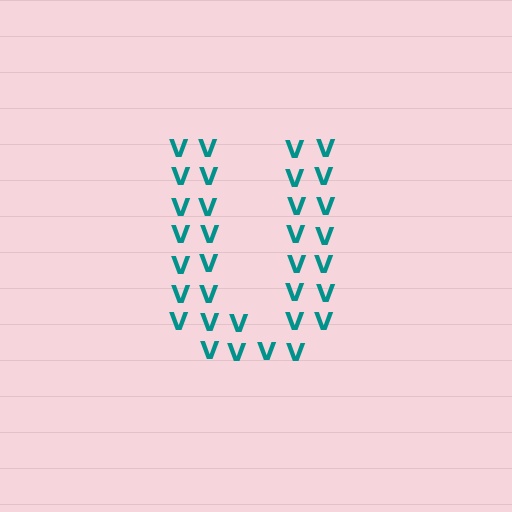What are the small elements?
The small elements are letter V's.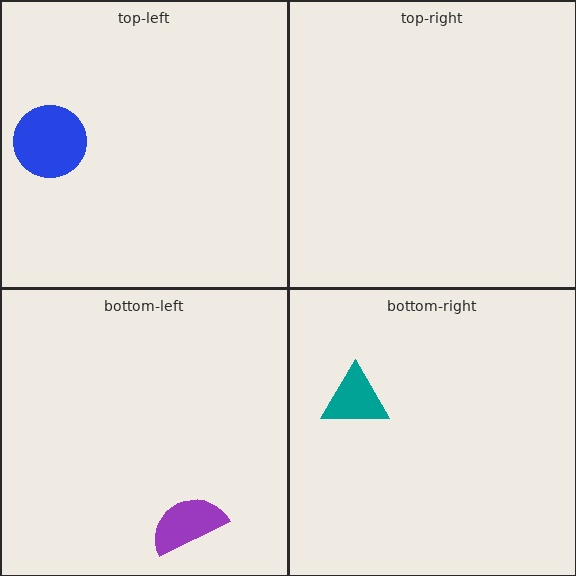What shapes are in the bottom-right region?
The teal triangle.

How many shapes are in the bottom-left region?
1.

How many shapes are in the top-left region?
1.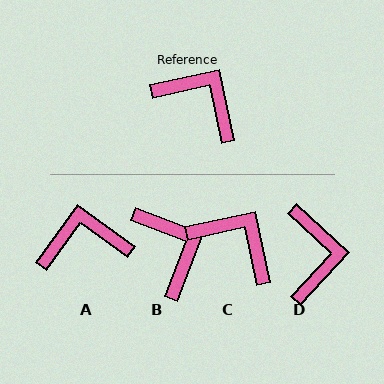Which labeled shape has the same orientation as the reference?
C.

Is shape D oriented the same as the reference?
No, it is off by about 54 degrees.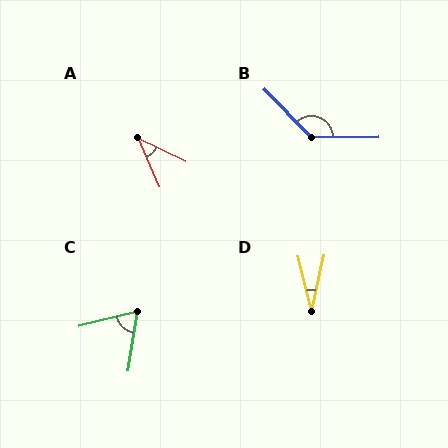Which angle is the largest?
B, at approximately 134 degrees.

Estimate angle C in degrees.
Approximately 67 degrees.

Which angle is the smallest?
D, at approximately 25 degrees.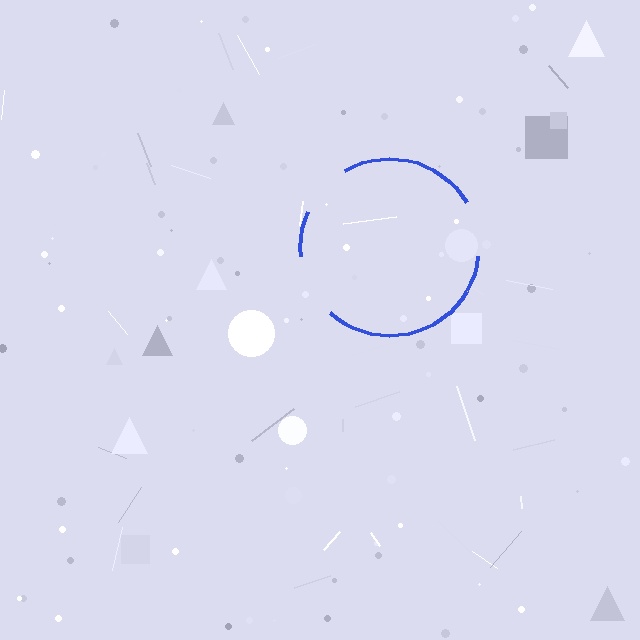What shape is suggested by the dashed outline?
The dashed outline suggests a circle.